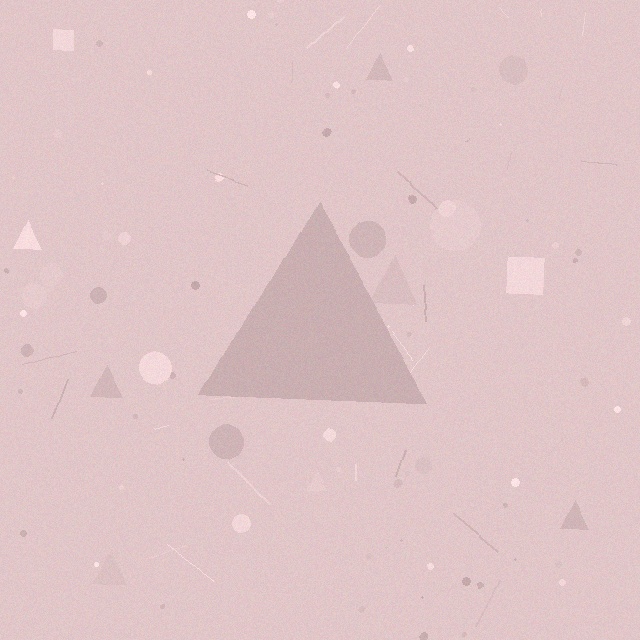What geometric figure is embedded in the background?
A triangle is embedded in the background.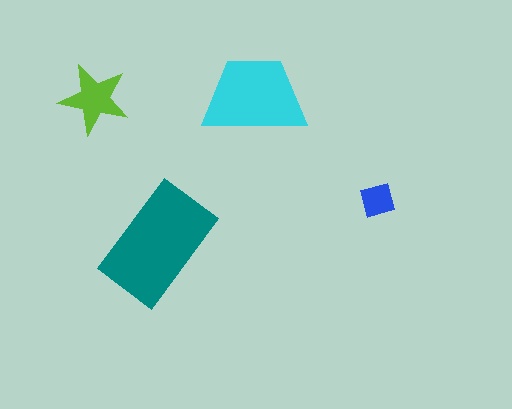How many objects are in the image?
There are 4 objects in the image.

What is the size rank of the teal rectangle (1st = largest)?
1st.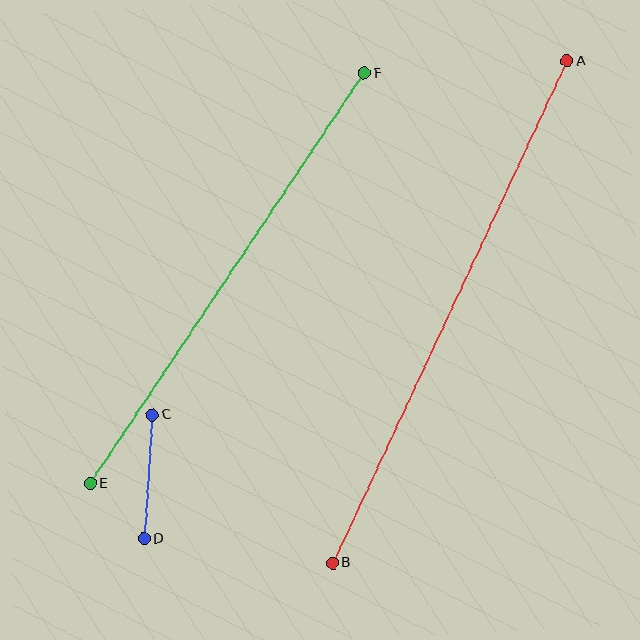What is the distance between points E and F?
The distance is approximately 494 pixels.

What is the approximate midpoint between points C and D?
The midpoint is at approximately (148, 477) pixels.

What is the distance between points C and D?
The distance is approximately 124 pixels.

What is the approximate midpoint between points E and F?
The midpoint is at approximately (227, 278) pixels.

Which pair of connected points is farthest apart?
Points A and B are farthest apart.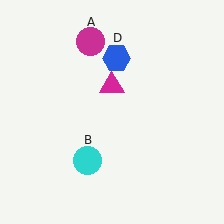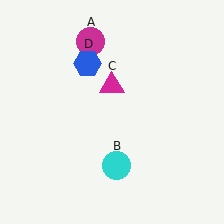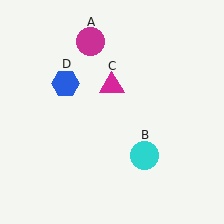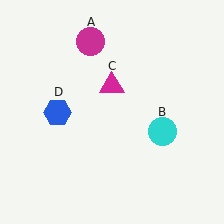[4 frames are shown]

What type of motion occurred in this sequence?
The cyan circle (object B), blue hexagon (object D) rotated counterclockwise around the center of the scene.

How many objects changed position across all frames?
2 objects changed position: cyan circle (object B), blue hexagon (object D).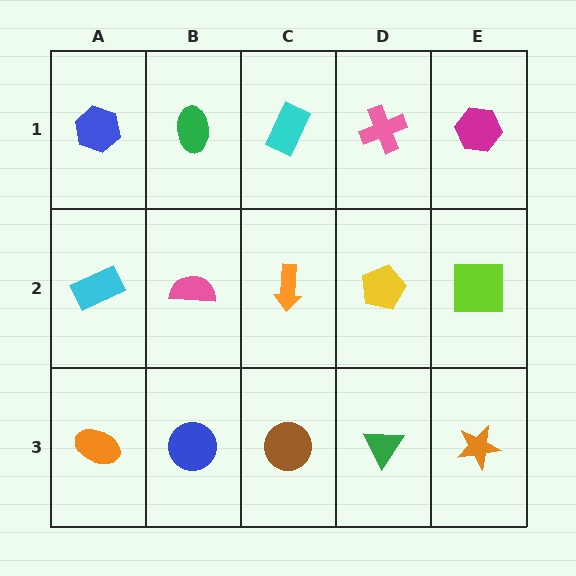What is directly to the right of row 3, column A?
A blue circle.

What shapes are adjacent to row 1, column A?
A cyan rectangle (row 2, column A), a green ellipse (row 1, column B).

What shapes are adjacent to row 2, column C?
A cyan rectangle (row 1, column C), a brown circle (row 3, column C), a pink semicircle (row 2, column B), a yellow pentagon (row 2, column D).